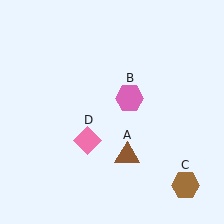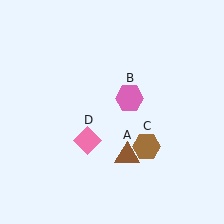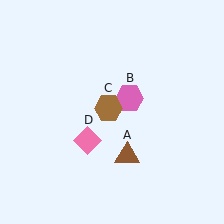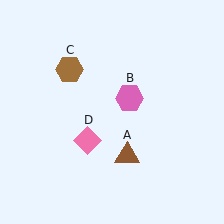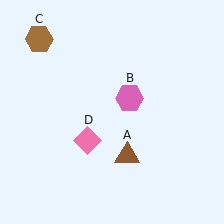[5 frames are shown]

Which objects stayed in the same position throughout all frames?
Brown triangle (object A) and pink hexagon (object B) and pink diamond (object D) remained stationary.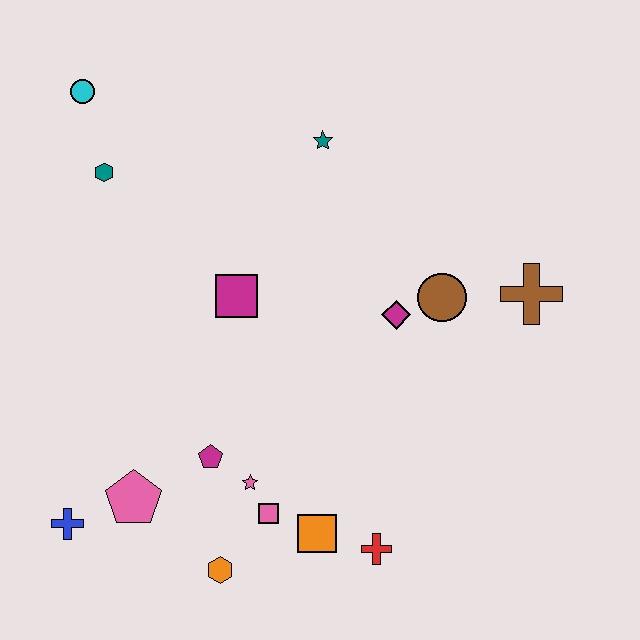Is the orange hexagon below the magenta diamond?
Yes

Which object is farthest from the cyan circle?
The red cross is farthest from the cyan circle.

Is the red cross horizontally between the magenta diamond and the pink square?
Yes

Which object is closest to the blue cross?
The pink pentagon is closest to the blue cross.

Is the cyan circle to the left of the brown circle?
Yes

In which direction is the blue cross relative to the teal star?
The blue cross is below the teal star.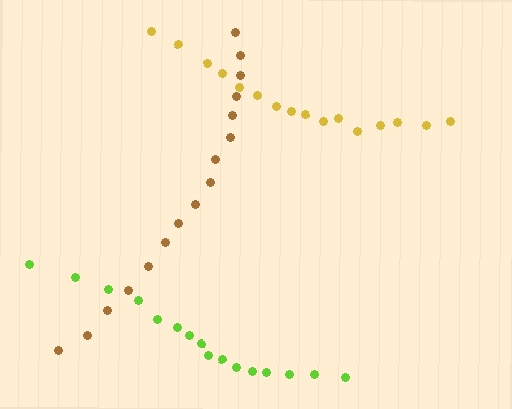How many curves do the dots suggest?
There are 3 distinct paths.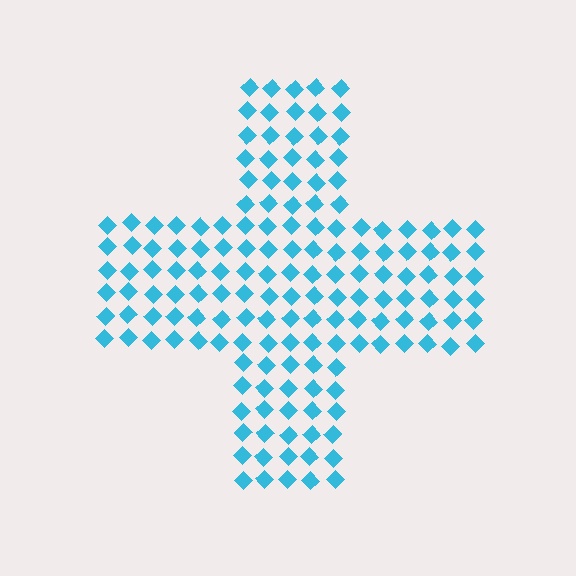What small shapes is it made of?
It is made of small diamonds.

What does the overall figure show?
The overall figure shows a cross.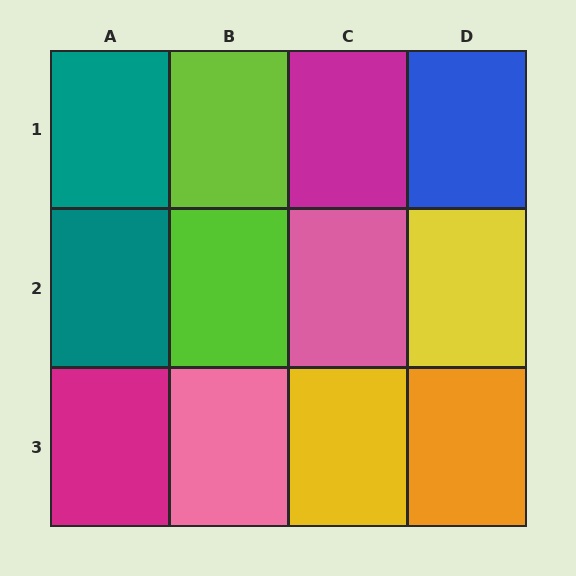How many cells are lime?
2 cells are lime.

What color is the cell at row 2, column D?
Yellow.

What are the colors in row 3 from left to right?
Magenta, pink, yellow, orange.